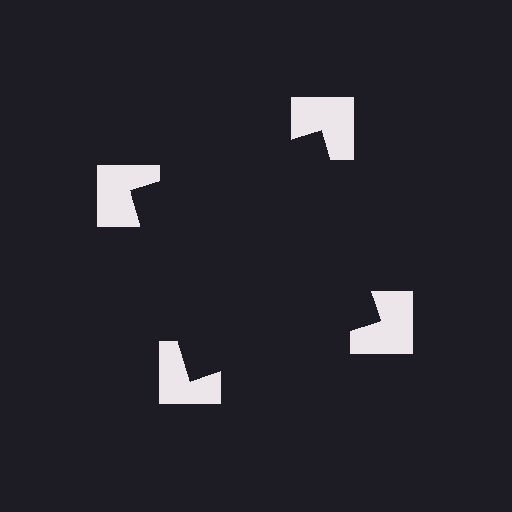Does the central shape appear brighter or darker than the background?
It typically appears slightly darker than the background, even though no actual brightness change is drawn.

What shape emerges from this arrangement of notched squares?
An illusory square — its edges are inferred from the aligned wedge cuts in the notched squares, not physically drawn.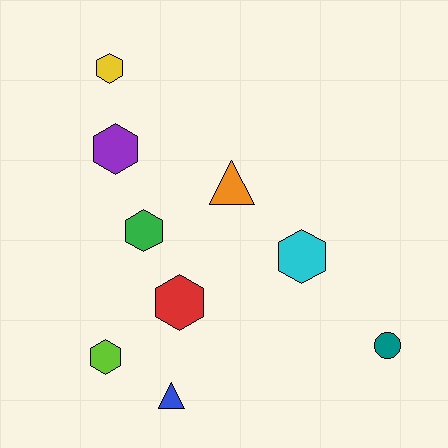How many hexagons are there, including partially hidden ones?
There are 6 hexagons.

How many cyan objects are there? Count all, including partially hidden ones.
There is 1 cyan object.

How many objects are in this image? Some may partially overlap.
There are 9 objects.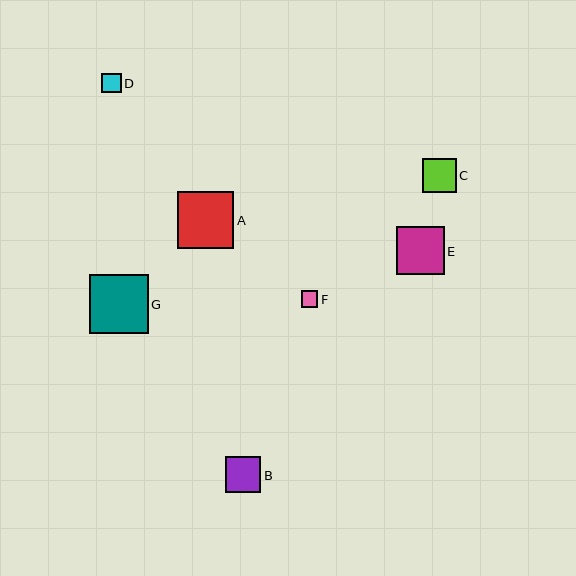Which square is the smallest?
Square F is the smallest with a size of approximately 17 pixels.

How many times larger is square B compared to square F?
Square B is approximately 2.1 times the size of square F.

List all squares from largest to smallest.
From largest to smallest: G, A, E, B, C, D, F.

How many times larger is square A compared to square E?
Square A is approximately 1.2 times the size of square E.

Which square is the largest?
Square G is the largest with a size of approximately 59 pixels.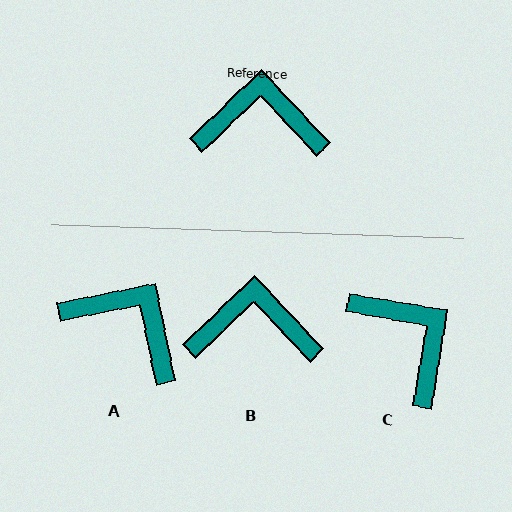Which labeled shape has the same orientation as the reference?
B.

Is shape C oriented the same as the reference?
No, it is off by about 53 degrees.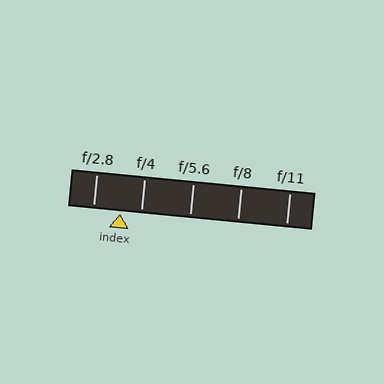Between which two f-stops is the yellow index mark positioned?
The index mark is between f/2.8 and f/4.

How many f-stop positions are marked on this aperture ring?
There are 5 f-stop positions marked.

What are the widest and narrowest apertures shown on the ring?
The widest aperture shown is f/2.8 and the narrowest is f/11.